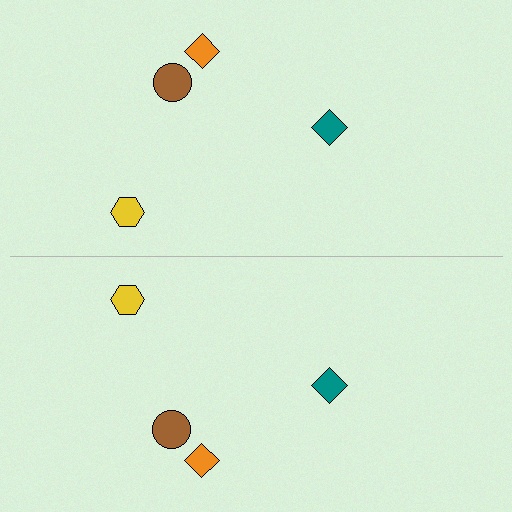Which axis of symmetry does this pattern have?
The pattern has a horizontal axis of symmetry running through the center of the image.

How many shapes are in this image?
There are 8 shapes in this image.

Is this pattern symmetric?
Yes, this pattern has bilateral (reflection) symmetry.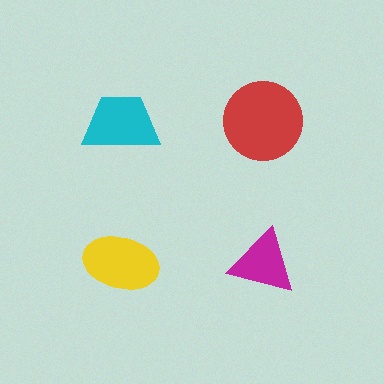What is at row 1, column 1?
A cyan trapezoid.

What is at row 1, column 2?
A red circle.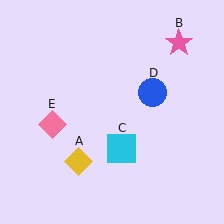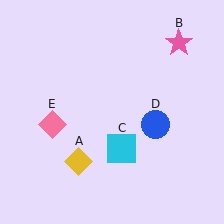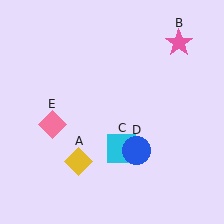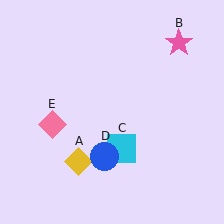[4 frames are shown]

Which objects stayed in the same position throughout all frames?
Yellow diamond (object A) and pink star (object B) and cyan square (object C) and pink diamond (object E) remained stationary.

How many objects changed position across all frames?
1 object changed position: blue circle (object D).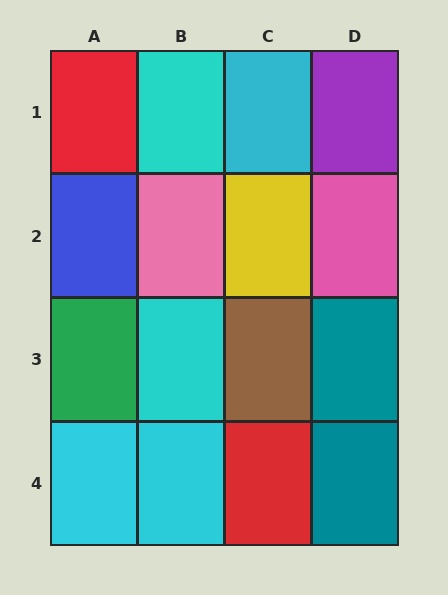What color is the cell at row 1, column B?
Cyan.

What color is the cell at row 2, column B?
Pink.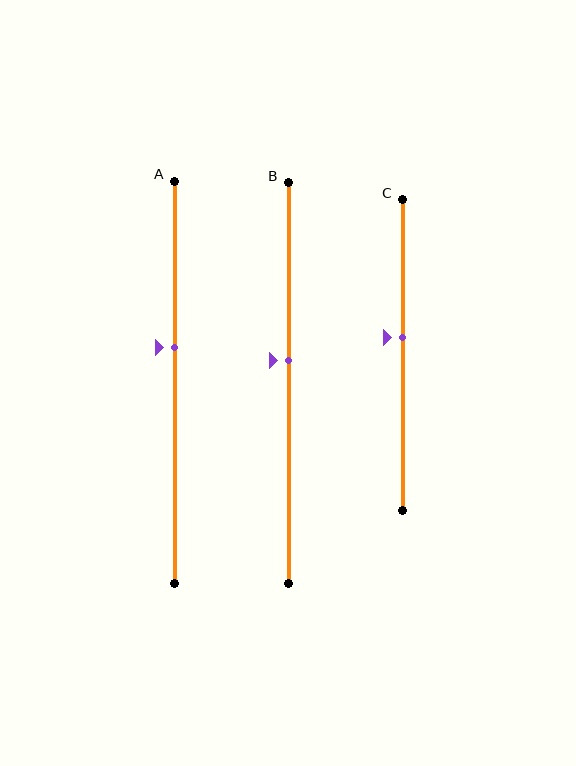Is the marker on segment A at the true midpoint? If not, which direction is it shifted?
No, the marker on segment A is shifted upward by about 9% of the segment length.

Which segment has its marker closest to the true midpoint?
Segment B has its marker closest to the true midpoint.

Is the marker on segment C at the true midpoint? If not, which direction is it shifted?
No, the marker on segment C is shifted upward by about 6% of the segment length.